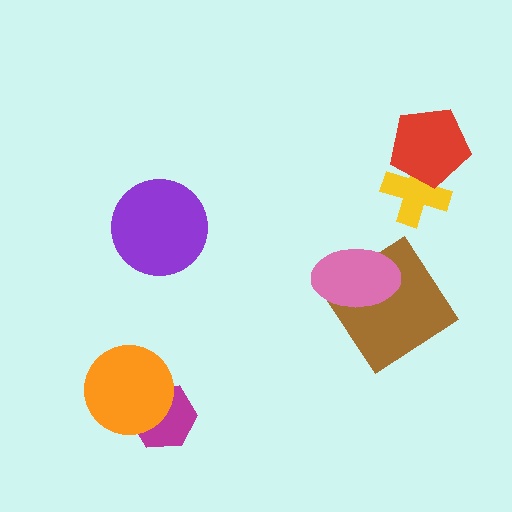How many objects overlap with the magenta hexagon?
1 object overlaps with the magenta hexagon.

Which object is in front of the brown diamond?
The pink ellipse is in front of the brown diamond.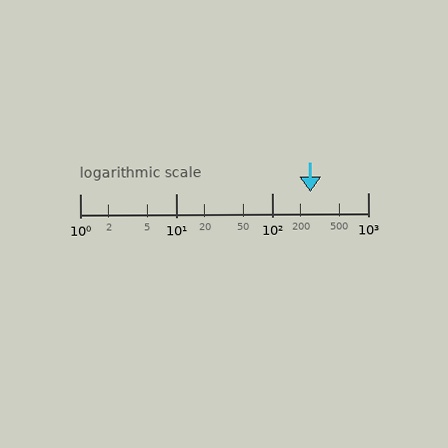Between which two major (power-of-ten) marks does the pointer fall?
The pointer is between 100 and 1000.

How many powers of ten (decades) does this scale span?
The scale spans 3 decades, from 1 to 1000.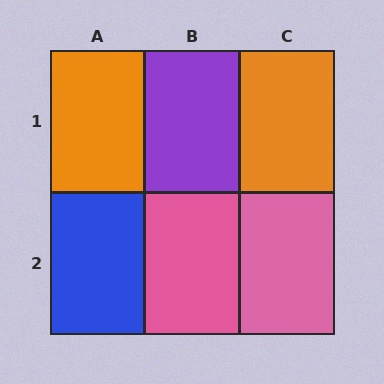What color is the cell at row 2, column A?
Blue.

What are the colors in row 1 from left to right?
Orange, purple, orange.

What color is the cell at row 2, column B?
Pink.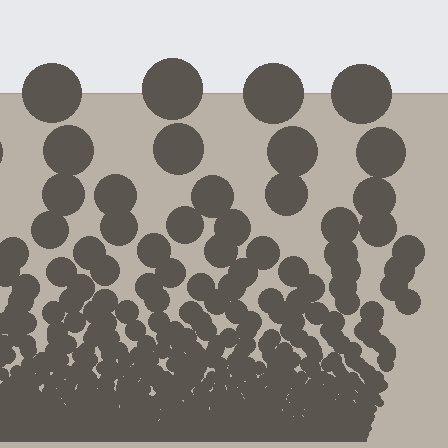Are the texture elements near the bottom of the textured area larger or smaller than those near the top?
Smaller. The gradient is inverted — elements near the bottom are smaller and denser.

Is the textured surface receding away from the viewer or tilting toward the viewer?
The surface appears to tilt toward the viewer. Texture elements get larger and sparser toward the top.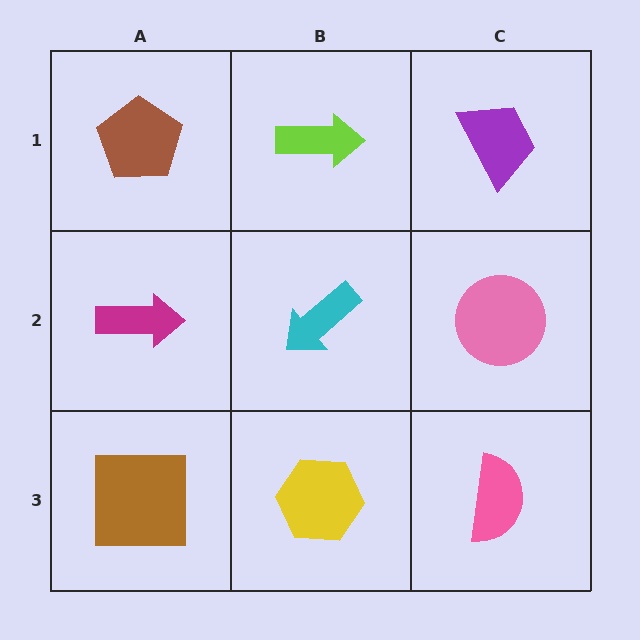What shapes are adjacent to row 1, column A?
A magenta arrow (row 2, column A), a lime arrow (row 1, column B).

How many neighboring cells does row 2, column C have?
3.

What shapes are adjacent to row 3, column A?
A magenta arrow (row 2, column A), a yellow hexagon (row 3, column B).